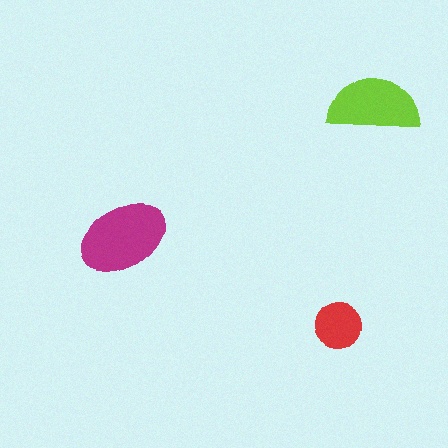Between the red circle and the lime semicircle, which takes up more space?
The lime semicircle.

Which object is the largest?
The magenta ellipse.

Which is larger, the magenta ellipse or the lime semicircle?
The magenta ellipse.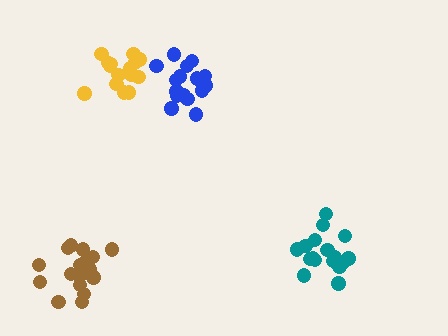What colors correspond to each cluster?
The clusters are colored: yellow, teal, blue, brown.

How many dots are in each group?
Group 1: 15 dots, Group 2: 18 dots, Group 3: 17 dots, Group 4: 18 dots (68 total).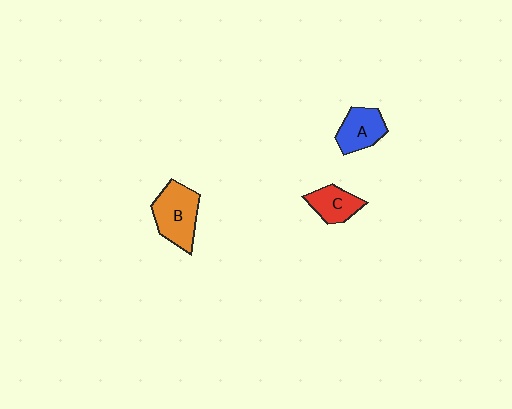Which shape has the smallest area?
Shape C (red).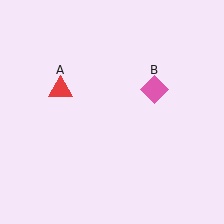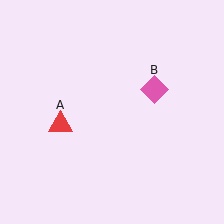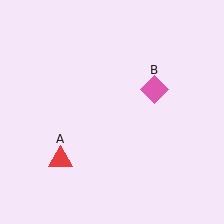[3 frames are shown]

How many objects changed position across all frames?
1 object changed position: red triangle (object A).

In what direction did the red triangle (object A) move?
The red triangle (object A) moved down.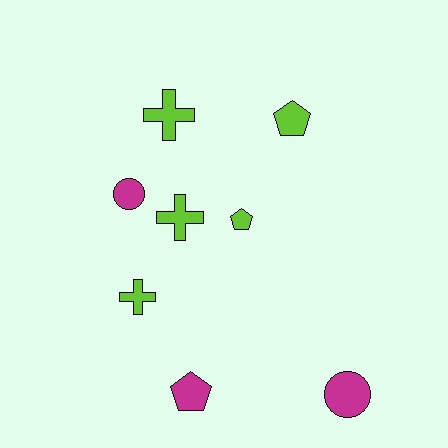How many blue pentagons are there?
There are no blue pentagons.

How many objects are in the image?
There are 8 objects.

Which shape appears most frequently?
Cross, with 3 objects.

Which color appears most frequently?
Lime, with 5 objects.